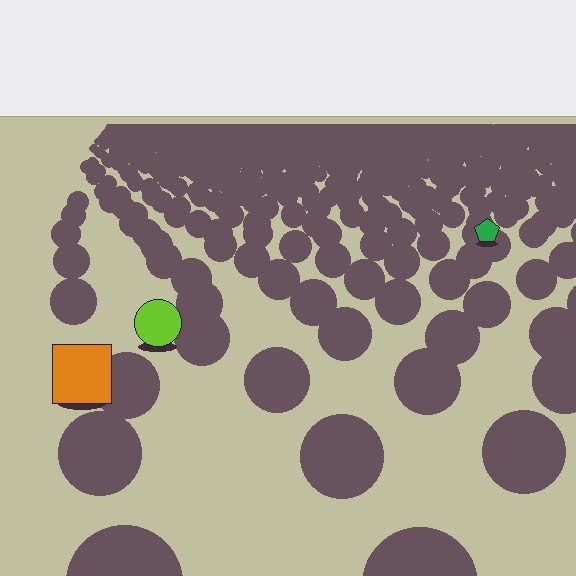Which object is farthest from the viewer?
The green pentagon is farthest from the viewer. It appears smaller and the ground texture around it is denser.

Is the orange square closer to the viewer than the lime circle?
Yes. The orange square is closer — you can tell from the texture gradient: the ground texture is coarser near it.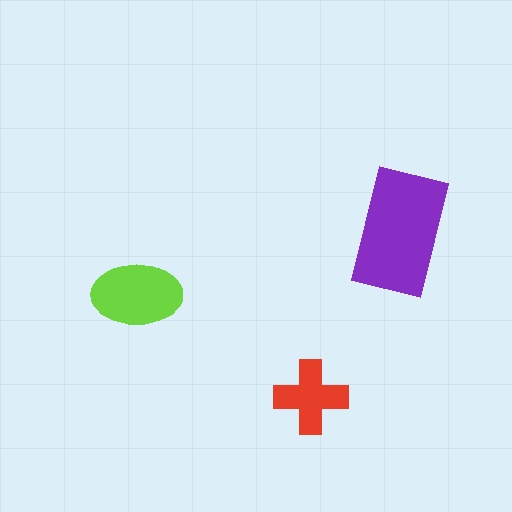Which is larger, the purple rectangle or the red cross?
The purple rectangle.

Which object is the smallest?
The red cross.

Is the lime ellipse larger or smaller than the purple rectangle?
Smaller.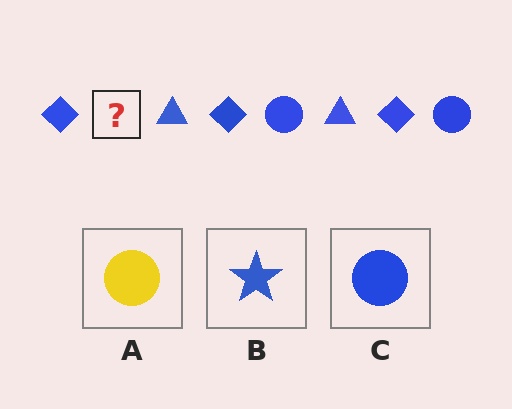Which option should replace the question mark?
Option C.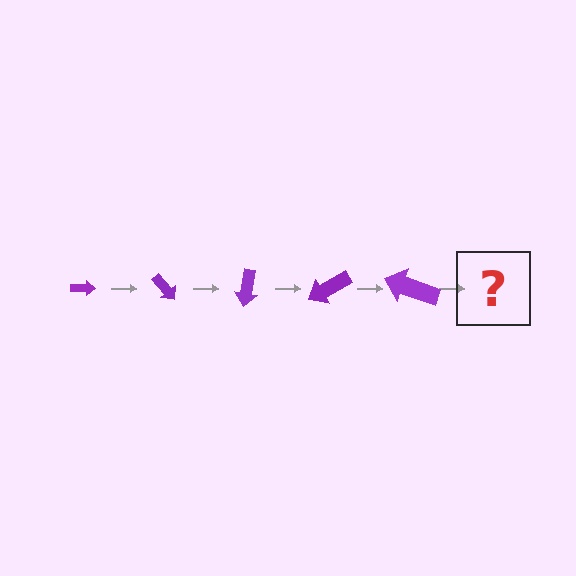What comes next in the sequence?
The next element should be an arrow, larger than the previous one and rotated 250 degrees from the start.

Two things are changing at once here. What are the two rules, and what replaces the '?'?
The two rules are that the arrow grows larger each step and it rotates 50 degrees each step. The '?' should be an arrow, larger than the previous one and rotated 250 degrees from the start.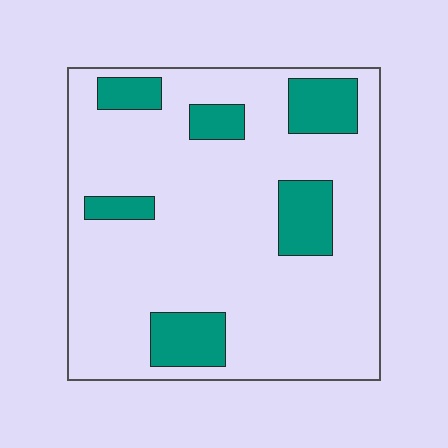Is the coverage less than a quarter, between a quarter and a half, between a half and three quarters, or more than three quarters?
Less than a quarter.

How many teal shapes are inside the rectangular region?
6.